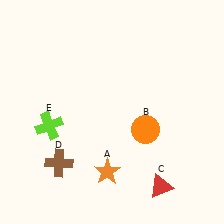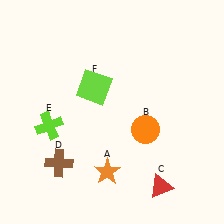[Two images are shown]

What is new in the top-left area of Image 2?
A lime square (F) was added in the top-left area of Image 2.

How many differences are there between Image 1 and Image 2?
There is 1 difference between the two images.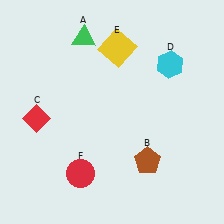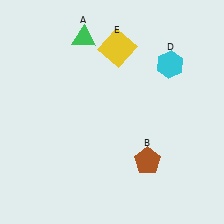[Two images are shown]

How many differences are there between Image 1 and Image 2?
There are 2 differences between the two images.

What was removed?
The red diamond (C), the red circle (F) were removed in Image 2.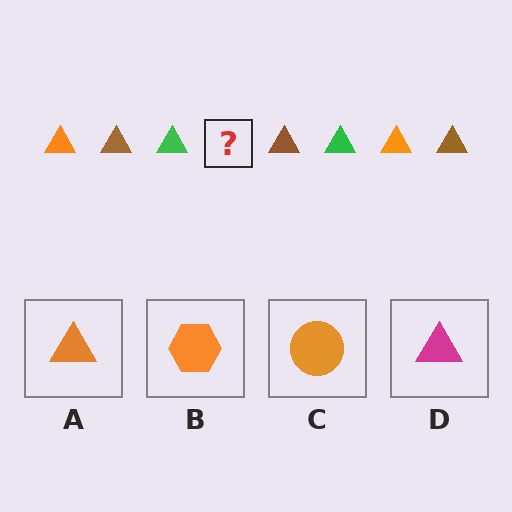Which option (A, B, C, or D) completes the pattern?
A.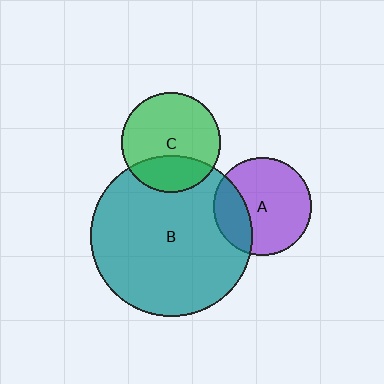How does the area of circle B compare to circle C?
Approximately 2.7 times.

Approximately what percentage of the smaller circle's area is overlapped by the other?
Approximately 25%.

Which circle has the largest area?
Circle B (teal).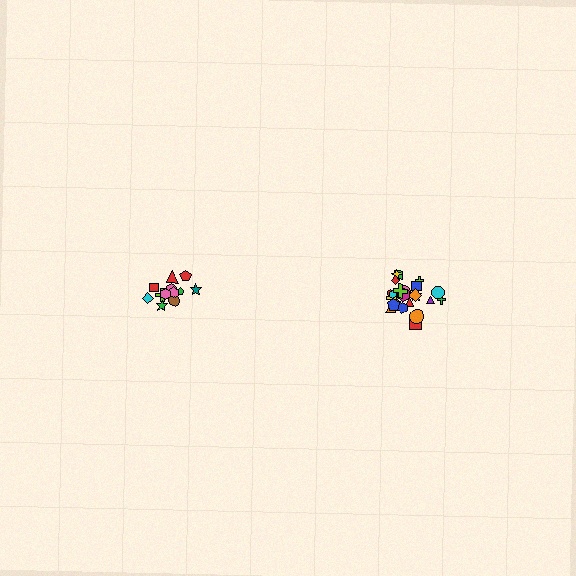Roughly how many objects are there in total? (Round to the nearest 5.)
Roughly 35 objects in total.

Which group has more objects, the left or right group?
The right group.